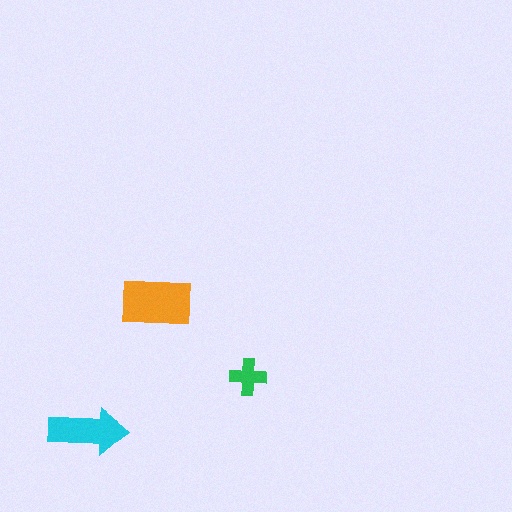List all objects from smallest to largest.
The green cross, the cyan arrow, the orange rectangle.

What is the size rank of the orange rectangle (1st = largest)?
1st.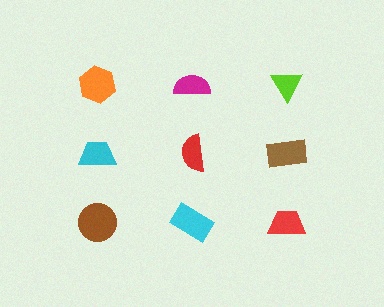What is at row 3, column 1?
A brown circle.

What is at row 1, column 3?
A lime triangle.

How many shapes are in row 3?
3 shapes.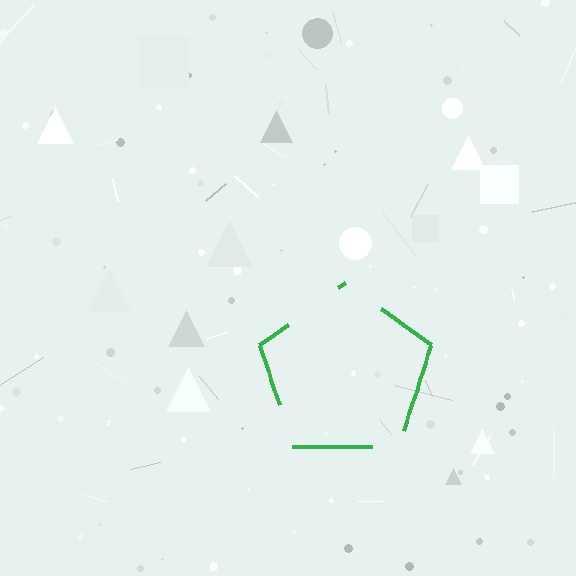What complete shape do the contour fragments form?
The contour fragments form a pentagon.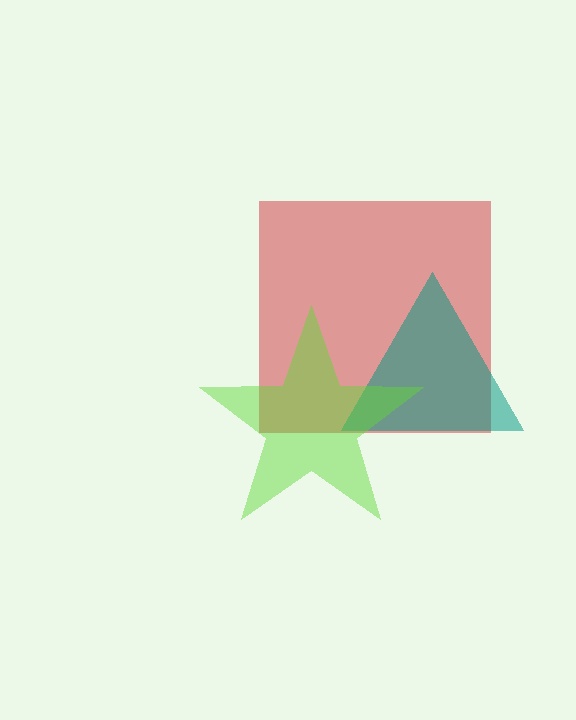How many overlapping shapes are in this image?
There are 3 overlapping shapes in the image.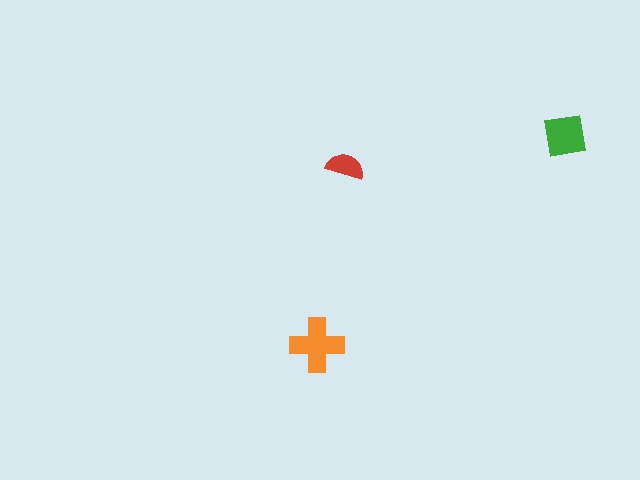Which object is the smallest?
The red semicircle.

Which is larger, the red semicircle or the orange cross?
The orange cross.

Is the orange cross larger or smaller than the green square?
Larger.